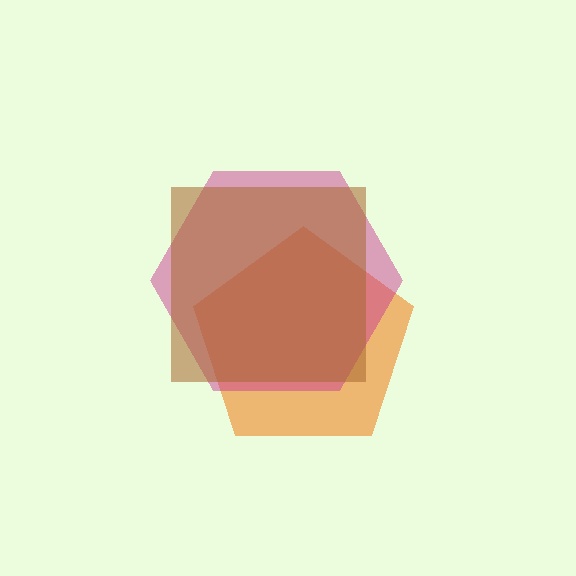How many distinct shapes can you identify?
There are 3 distinct shapes: an orange pentagon, a magenta hexagon, a brown square.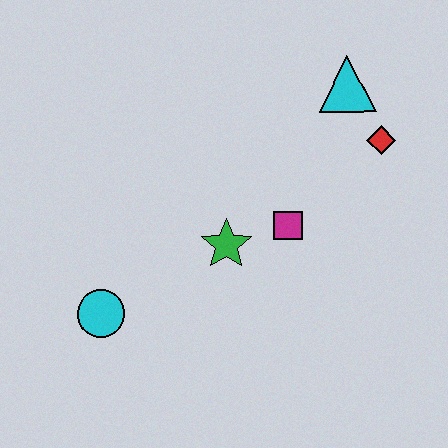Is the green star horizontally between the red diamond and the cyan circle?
Yes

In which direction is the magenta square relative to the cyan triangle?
The magenta square is below the cyan triangle.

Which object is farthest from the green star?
The cyan triangle is farthest from the green star.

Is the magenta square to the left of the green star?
No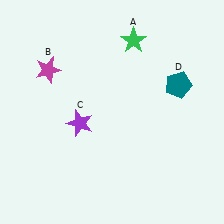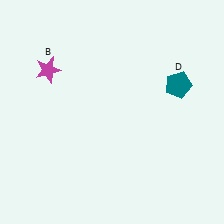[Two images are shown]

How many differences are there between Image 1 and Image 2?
There are 2 differences between the two images.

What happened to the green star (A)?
The green star (A) was removed in Image 2. It was in the top-right area of Image 1.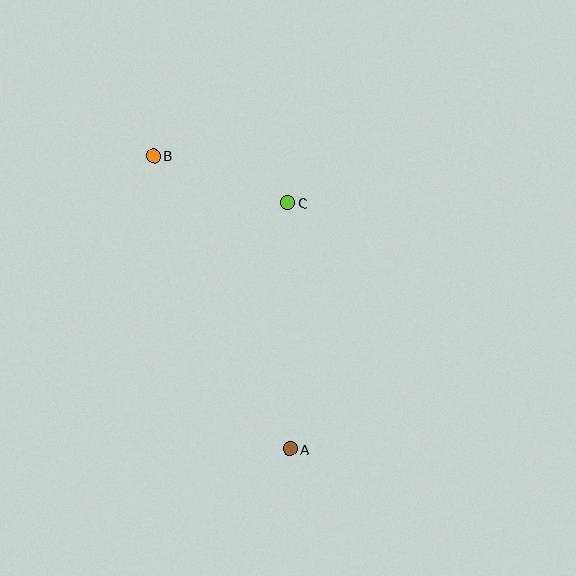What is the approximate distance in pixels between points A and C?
The distance between A and C is approximately 246 pixels.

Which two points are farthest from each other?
Points A and B are farthest from each other.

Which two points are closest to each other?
Points B and C are closest to each other.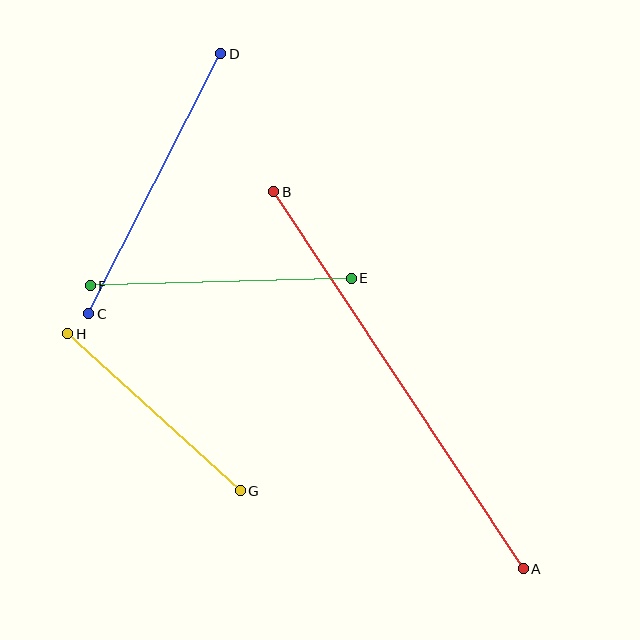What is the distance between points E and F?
The distance is approximately 261 pixels.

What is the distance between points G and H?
The distance is approximately 233 pixels.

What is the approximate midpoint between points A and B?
The midpoint is at approximately (399, 380) pixels.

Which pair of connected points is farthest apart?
Points A and B are farthest apart.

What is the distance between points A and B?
The distance is approximately 452 pixels.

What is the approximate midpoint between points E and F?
The midpoint is at approximately (221, 282) pixels.